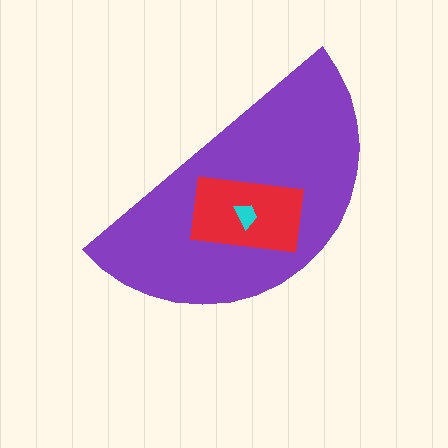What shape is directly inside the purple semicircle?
The red rectangle.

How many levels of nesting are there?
3.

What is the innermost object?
The cyan trapezoid.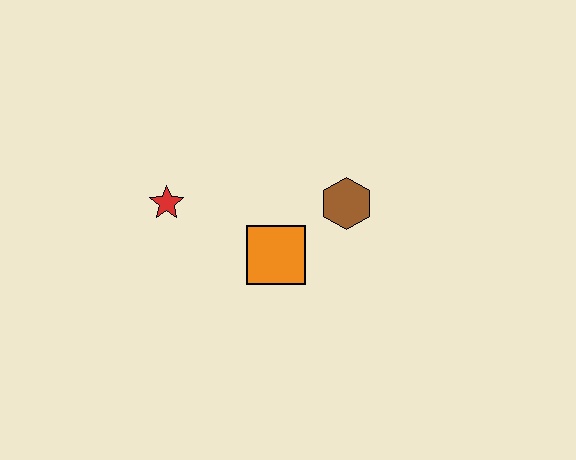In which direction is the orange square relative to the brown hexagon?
The orange square is to the left of the brown hexagon.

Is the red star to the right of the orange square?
No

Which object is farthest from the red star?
The brown hexagon is farthest from the red star.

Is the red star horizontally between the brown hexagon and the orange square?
No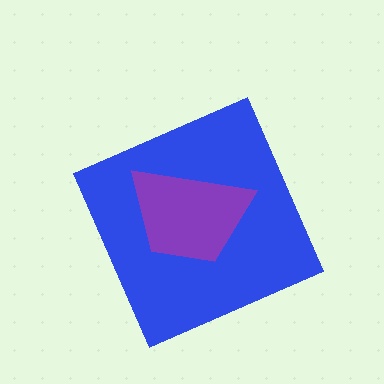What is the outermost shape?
The blue diamond.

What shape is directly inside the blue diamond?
The purple trapezoid.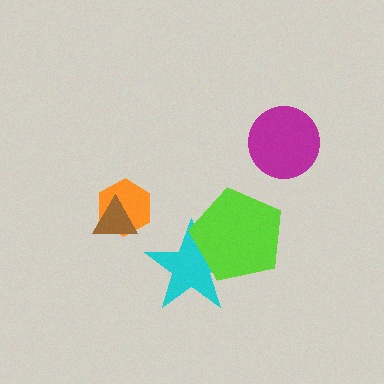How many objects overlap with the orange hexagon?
1 object overlaps with the orange hexagon.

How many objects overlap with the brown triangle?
1 object overlaps with the brown triangle.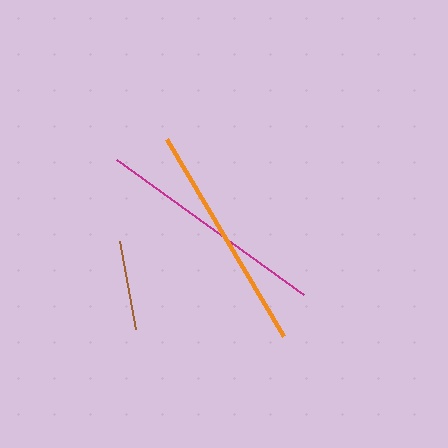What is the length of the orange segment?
The orange segment is approximately 228 pixels long.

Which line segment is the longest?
The magenta line is the longest at approximately 231 pixels.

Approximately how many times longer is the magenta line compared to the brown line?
The magenta line is approximately 2.6 times the length of the brown line.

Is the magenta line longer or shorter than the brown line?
The magenta line is longer than the brown line.